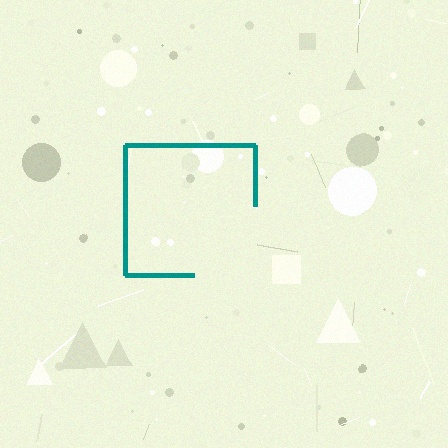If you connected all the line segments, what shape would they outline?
They would outline a square.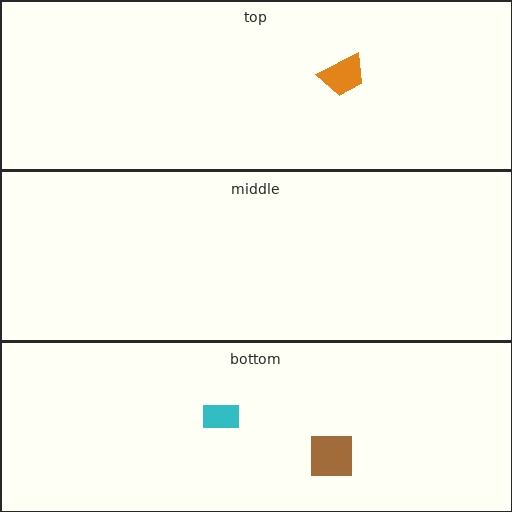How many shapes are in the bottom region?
2.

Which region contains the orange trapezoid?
The top region.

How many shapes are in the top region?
1.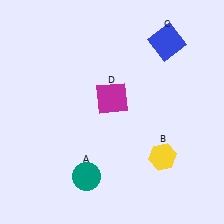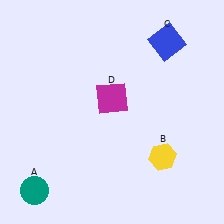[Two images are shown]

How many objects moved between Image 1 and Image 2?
1 object moved between the two images.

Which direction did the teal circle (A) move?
The teal circle (A) moved left.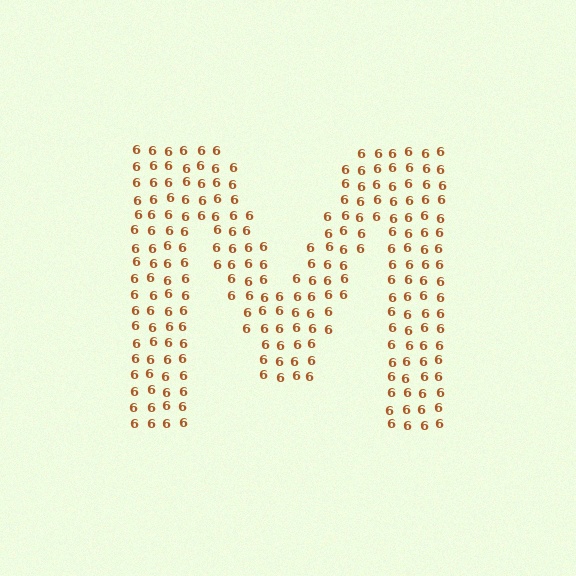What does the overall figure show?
The overall figure shows the letter M.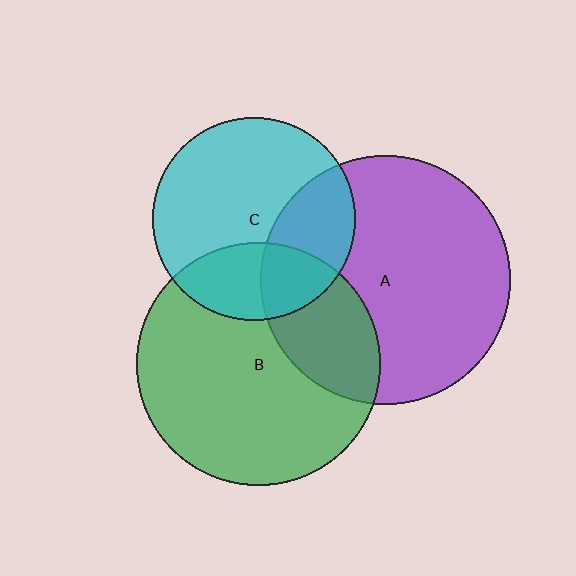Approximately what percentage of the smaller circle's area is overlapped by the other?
Approximately 30%.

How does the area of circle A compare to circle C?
Approximately 1.5 times.